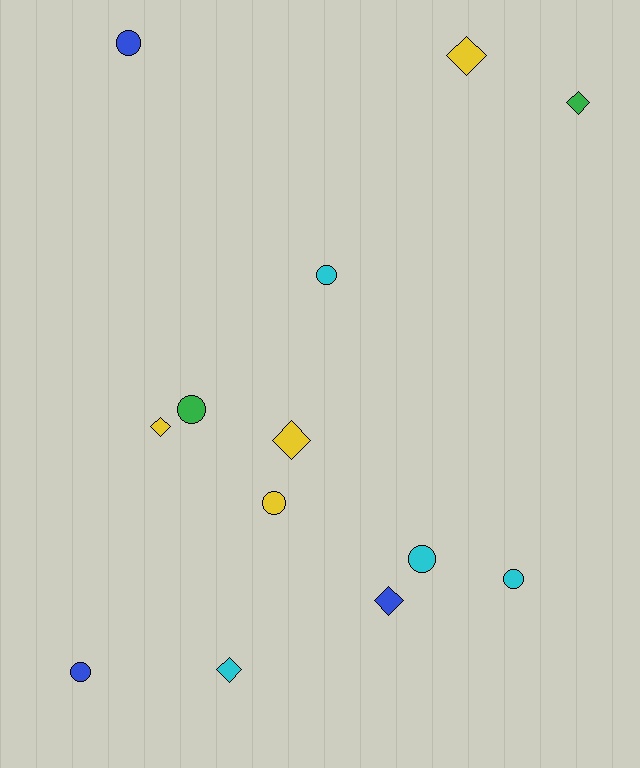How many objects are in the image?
There are 13 objects.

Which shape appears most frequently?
Circle, with 7 objects.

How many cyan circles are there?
There are 3 cyan circles.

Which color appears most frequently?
Cyan, with 4 objects.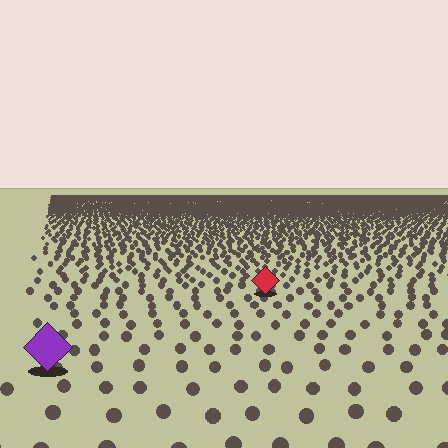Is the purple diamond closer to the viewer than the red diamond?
Yes. The purple diamond is closer — you can tell from the texture gradient: the ground texture is coarser near it.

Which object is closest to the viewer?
The purple diamond is closest. The texture marks near it are larger and more spread out.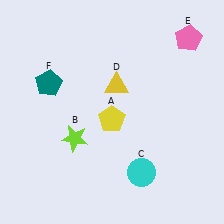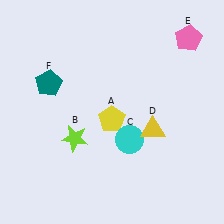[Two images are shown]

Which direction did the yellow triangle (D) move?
The yellow triangle (D) moved down.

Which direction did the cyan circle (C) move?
The cyan circle (C) moved up.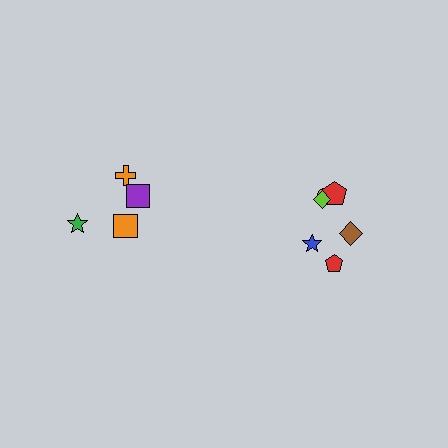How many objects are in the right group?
There are 6 objects.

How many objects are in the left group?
There are 4 objects.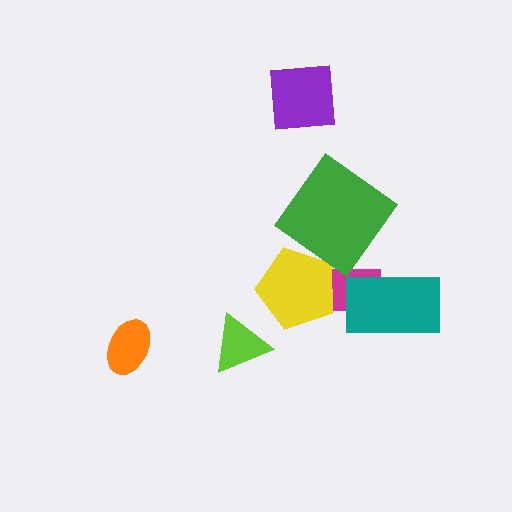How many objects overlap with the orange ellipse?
0 objects overlap with the orange ellipse.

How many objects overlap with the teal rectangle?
1 object overlaps with the teal rectangle.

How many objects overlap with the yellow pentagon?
1 object overlaps with the yellow pentagon.